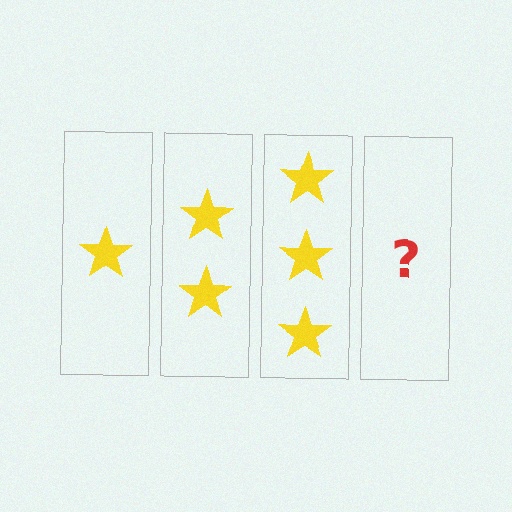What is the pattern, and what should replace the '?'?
The pattern is that each step adds one more star. The '?' should be 4 stars.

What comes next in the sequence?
The next element should be 4 stars.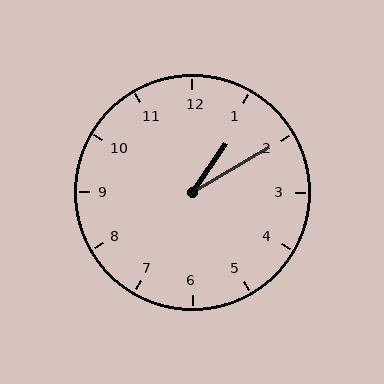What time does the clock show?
1:10.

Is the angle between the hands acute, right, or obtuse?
It is acute.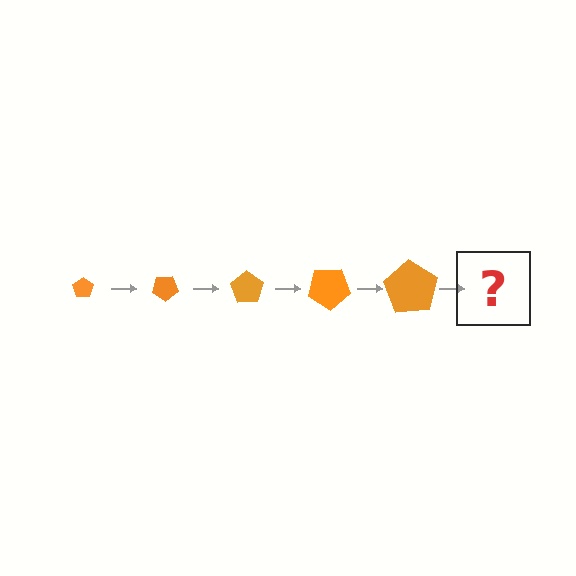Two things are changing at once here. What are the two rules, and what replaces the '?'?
The two rules are that the pentagon grows larger each step and it rotates 35 degrees each step. The '?' should be a pentagon, larger than the previous one and rotated 175 degrees from the start.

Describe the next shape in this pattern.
It should be a pentagon, larger than the previous one and rotated 175 degrees from the start.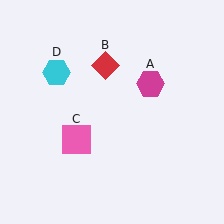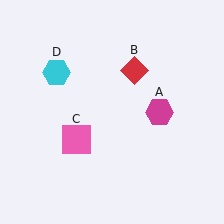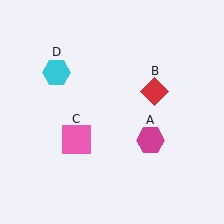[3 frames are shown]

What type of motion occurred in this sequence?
The magenta hexagon (object A), red diamond (object B) rotated clockwise around the center of the scene.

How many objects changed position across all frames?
2 objects changed position: magenta hexagon (object A), red diamond (object B).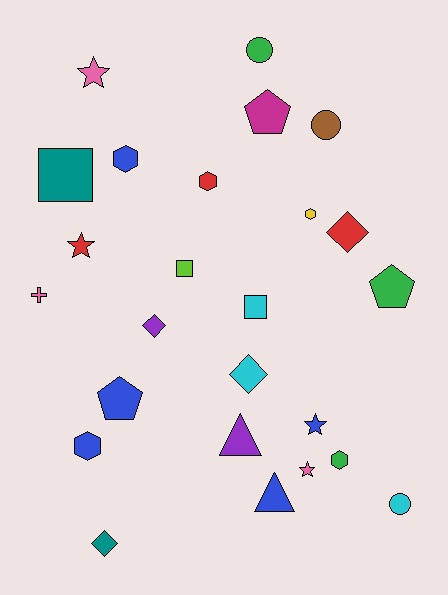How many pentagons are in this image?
There are 3 pentagons.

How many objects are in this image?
There are 25 objects.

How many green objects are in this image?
There are 3 green objects.